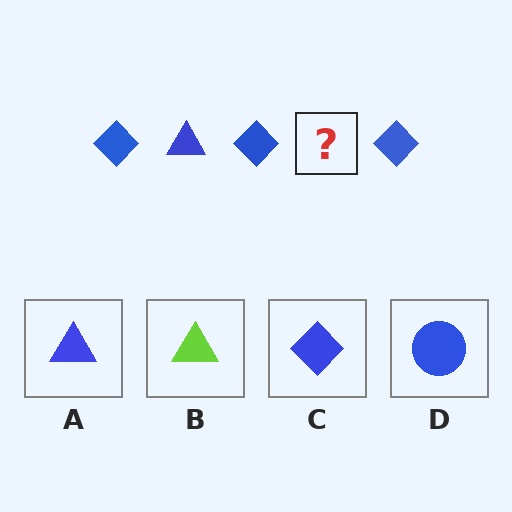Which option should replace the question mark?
Option A.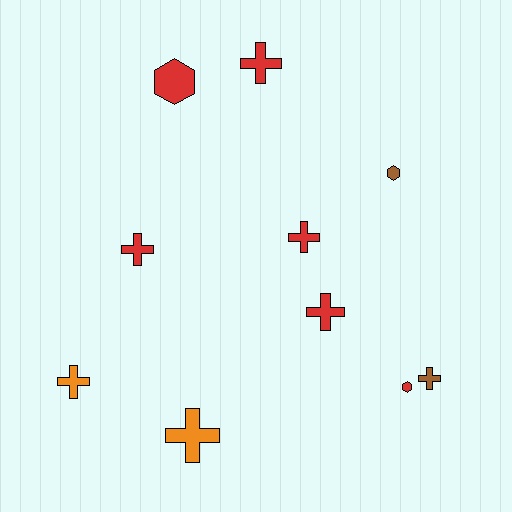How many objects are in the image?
There are 10 objects.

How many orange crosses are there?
There are 2 orange crosses.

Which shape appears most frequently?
Cross, with 7 objects.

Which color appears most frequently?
Red, with 6 objects.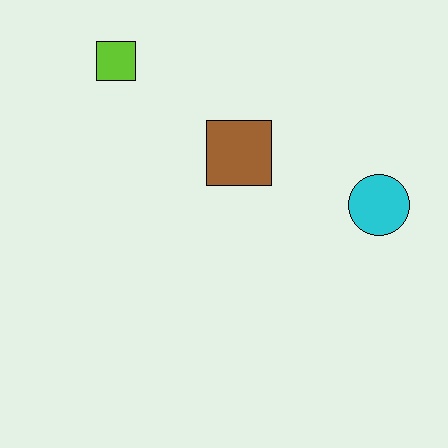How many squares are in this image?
There are 2 squares.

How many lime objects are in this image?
There is 1 lime object.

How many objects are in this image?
There are 3 objects.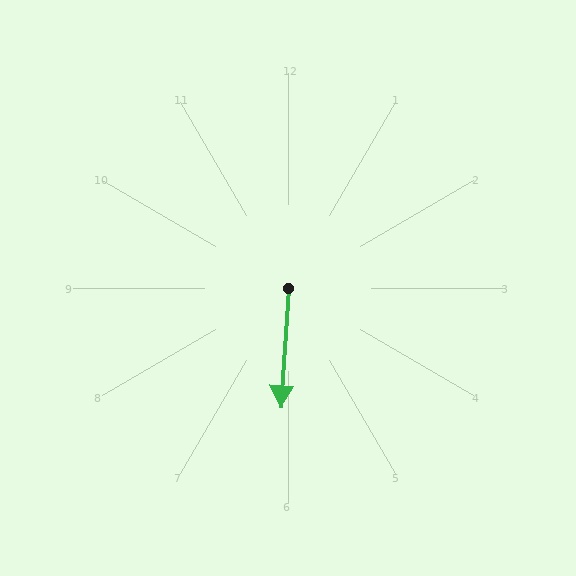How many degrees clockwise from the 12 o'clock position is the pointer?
Approximately 184 degrees.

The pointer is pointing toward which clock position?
Roughly 6 o'clock.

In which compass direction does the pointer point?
South.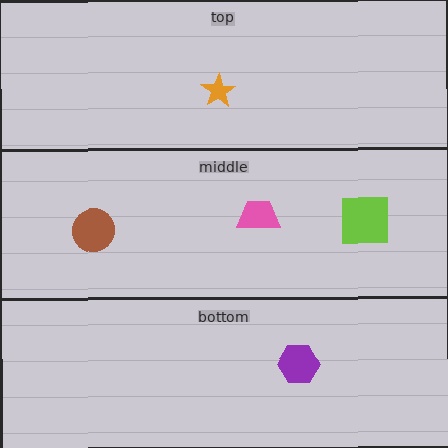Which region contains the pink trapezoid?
The middle region.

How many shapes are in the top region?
1.